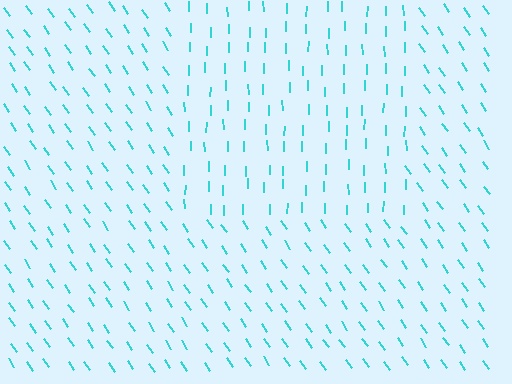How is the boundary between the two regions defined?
The boundary is defined purely by a change in line orientation (approximately 34 degrees difference). All lines are the same color and thickness.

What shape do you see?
I see a rectangle.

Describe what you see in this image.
The image is filled with small cyan line segments. A rectangle region in the image has lines oriented differently from the surrounding lines, creating a visible texture boundary.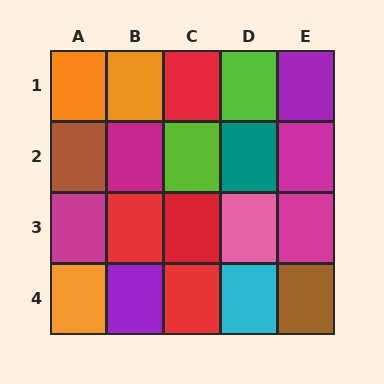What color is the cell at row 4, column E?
Brown.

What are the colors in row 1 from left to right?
Orange, orange, red, lime, purple.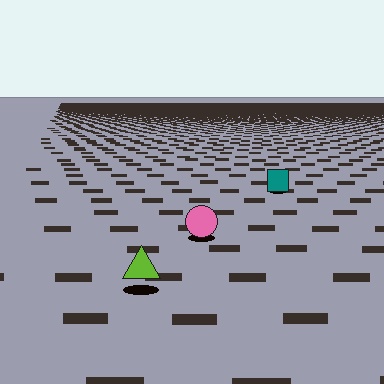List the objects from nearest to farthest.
From nearest to farthest: the lime triangle, the pink circle, the teal square.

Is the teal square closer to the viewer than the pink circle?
No. The pink circle is closer — you can tell from the texture gradient: the ground texture is coarser near it.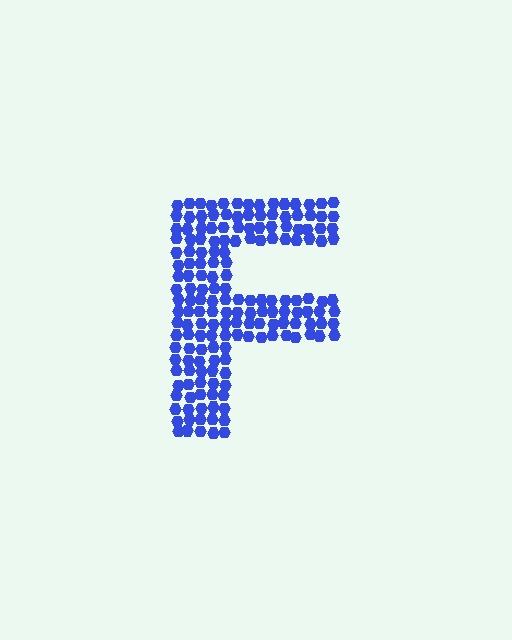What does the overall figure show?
The overall figure shows the letter F.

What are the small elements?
The small elements are hexagons.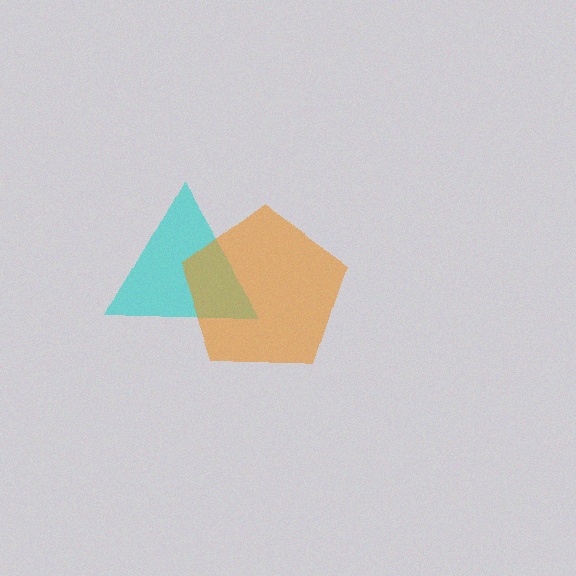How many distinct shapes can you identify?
There are 2 distinct shapes: a cyan triangle, an orange pentagon.